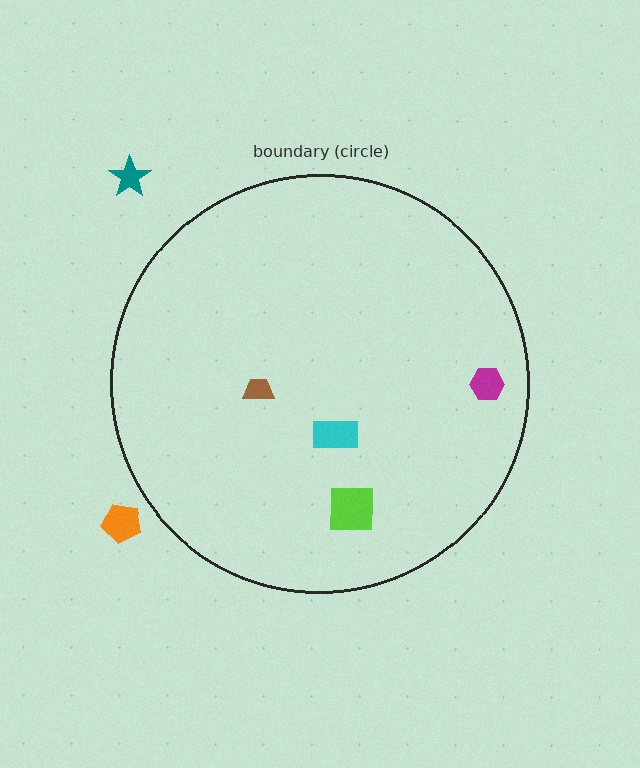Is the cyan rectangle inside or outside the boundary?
Inside.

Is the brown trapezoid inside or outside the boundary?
Inside.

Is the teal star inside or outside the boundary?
Outside.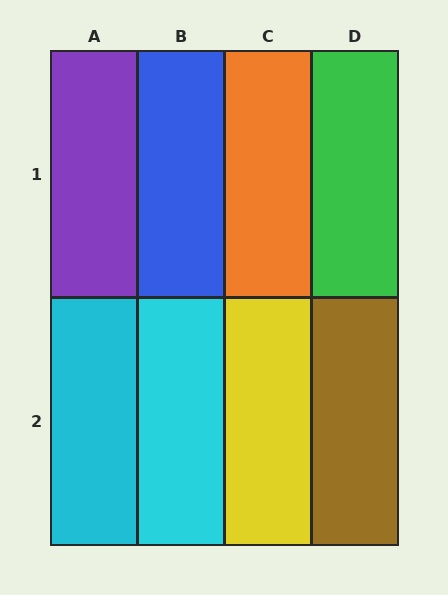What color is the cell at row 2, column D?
Brown.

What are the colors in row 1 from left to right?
Purple, blue, orange, green.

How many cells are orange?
1 cell is orange.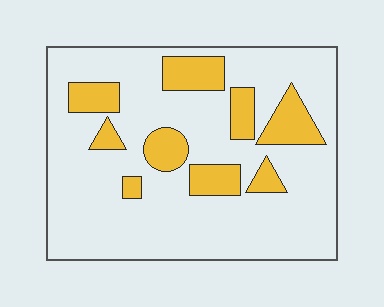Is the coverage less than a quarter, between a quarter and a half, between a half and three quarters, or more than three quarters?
Less than a quarter.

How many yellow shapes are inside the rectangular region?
9.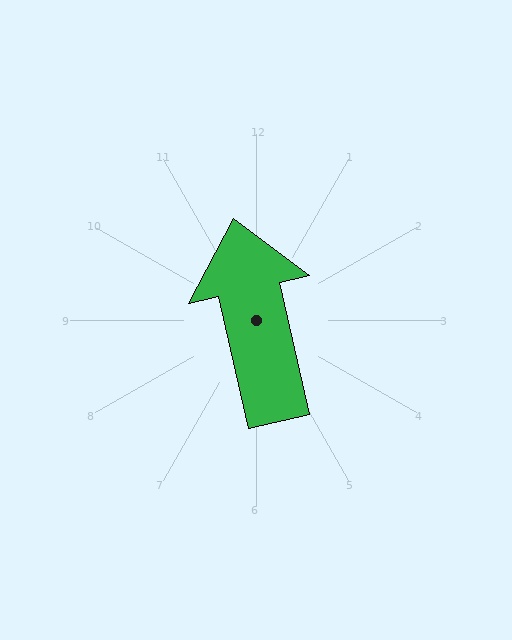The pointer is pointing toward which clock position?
Roughly 12 o'clock.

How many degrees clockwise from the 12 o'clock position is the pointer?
Approximately 347 degrees.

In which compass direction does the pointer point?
North.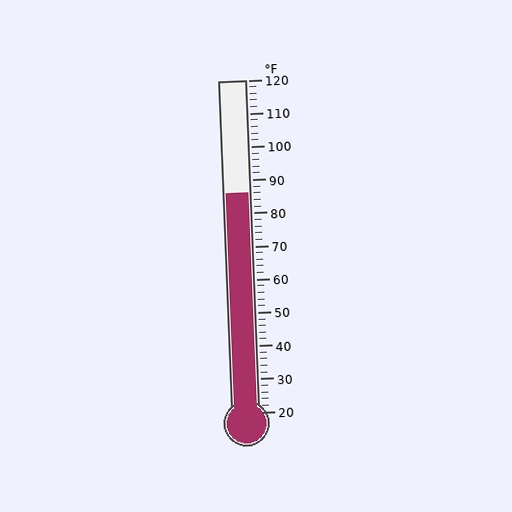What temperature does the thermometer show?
The thermometer shows approximately 86°F.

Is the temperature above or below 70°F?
The temperature is above 70°F.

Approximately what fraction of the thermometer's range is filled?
The thermometer is filled to approximately 65% of its range.